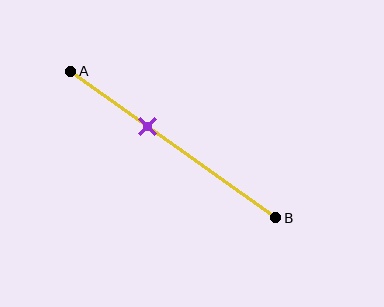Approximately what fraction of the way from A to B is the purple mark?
The purple mark is approximately 40% of the way from A to B.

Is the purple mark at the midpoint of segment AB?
No, the mark is at about 40% from A, not at the 50% midpoint.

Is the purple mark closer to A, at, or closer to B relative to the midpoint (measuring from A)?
The purple mark is closer to point A than the midpoint of segment AB.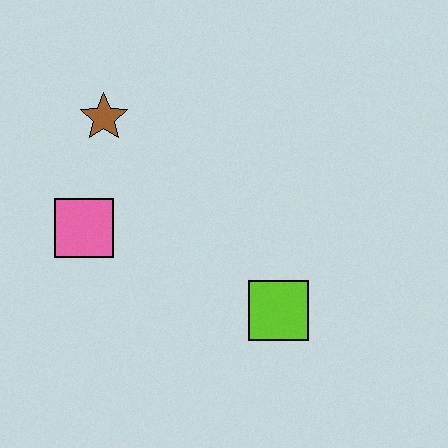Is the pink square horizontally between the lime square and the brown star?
No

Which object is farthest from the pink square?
The lime square is farthest from the pink square.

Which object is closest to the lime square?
The pink square is closest to the lime square.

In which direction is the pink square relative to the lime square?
The pink square is to the left of the lime square.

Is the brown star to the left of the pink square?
No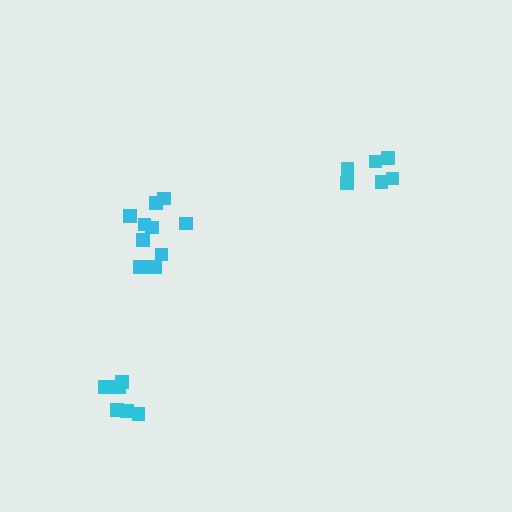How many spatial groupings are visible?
There are 3 spatial groupings.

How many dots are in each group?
Group 1: 11 dots, Group 2: 6 dots, Group 3: 6 dots (23 total).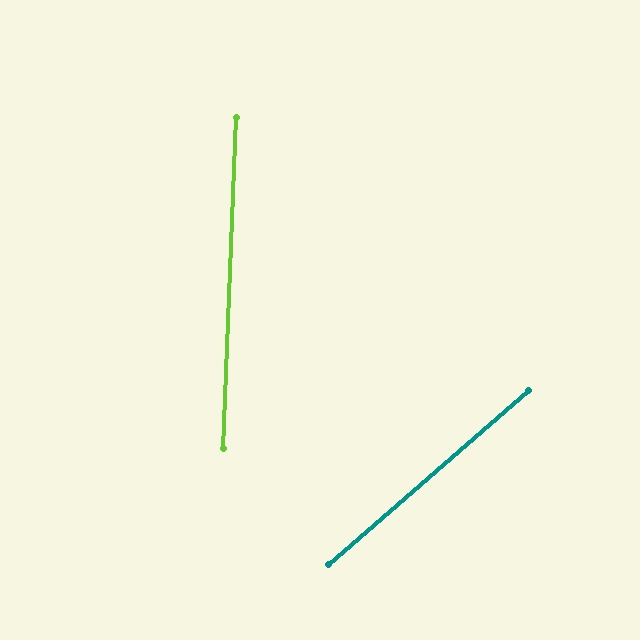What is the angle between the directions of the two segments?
Approximately 47 degrees.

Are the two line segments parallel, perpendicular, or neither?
Neither parallel nor perpendicular — they differ by about 47°.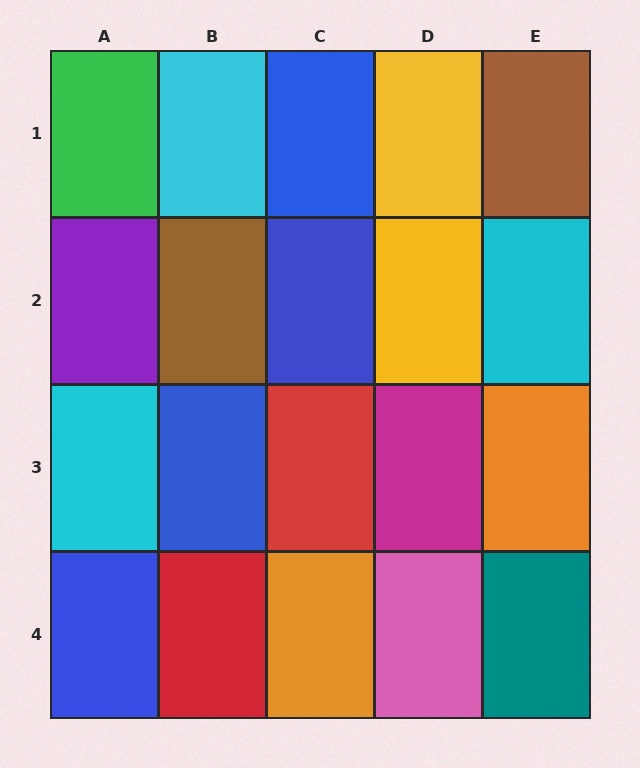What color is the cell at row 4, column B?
Red.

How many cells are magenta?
1 cell is magenta.